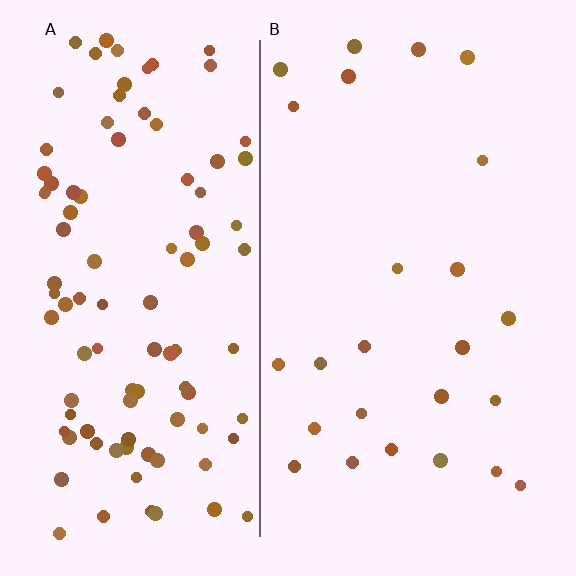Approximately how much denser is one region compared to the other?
Approximately 4.1× — region A over region B.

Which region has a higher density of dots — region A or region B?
A (the left).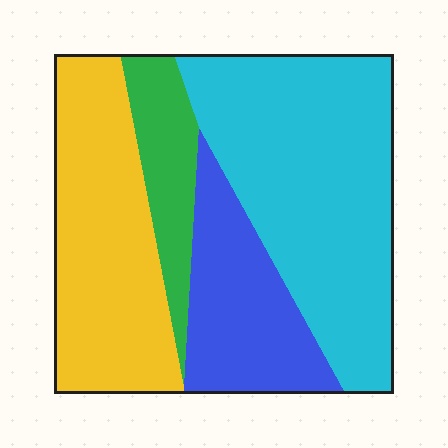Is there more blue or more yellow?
Yellow.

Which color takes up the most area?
Cyan, at roughly 40%.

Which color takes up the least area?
Green, at roughly 10%.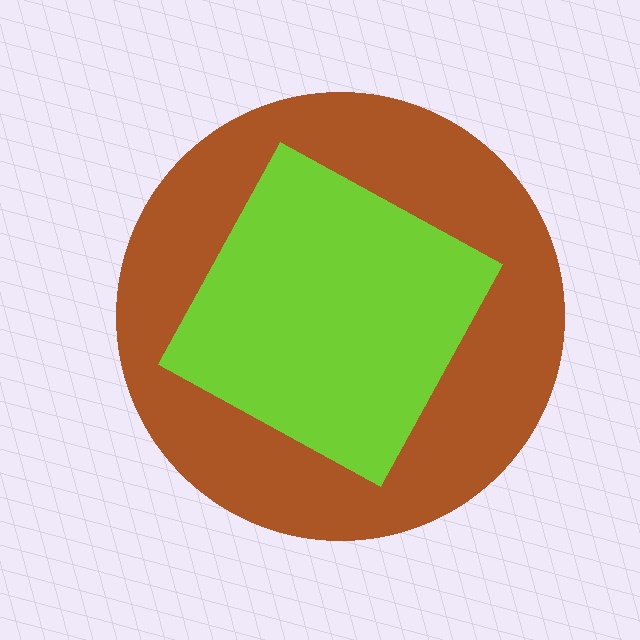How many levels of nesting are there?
2.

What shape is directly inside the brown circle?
The lime diamond.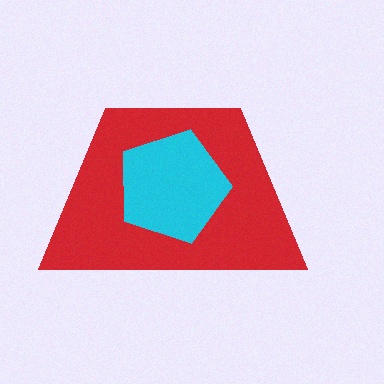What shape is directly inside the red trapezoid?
The cyan pentagon.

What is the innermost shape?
The cyan pentagon.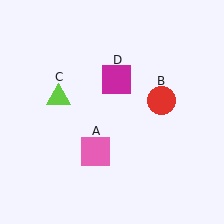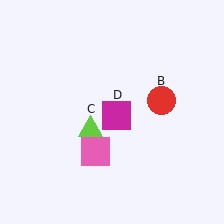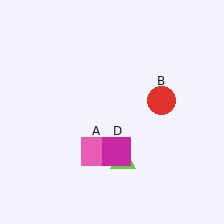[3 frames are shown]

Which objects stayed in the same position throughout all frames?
Pink square (object A) and red circle (object B) remained stationary.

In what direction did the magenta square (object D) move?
The magenta square (object D) moved down.